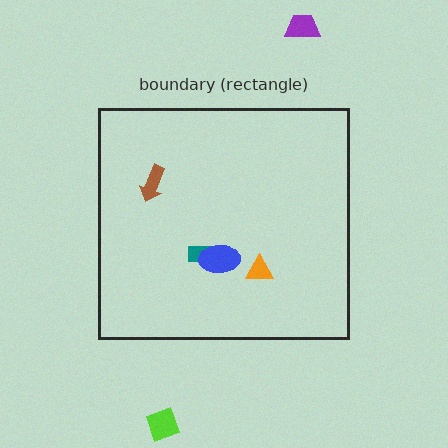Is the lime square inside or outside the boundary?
Outside.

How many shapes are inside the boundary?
4 inside, 2 outside.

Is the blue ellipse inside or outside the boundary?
Inside.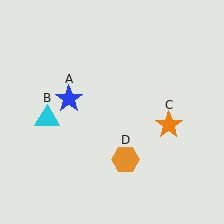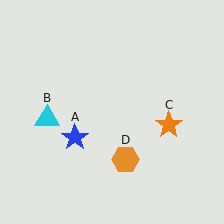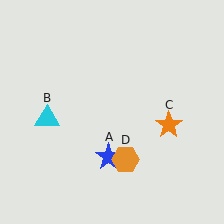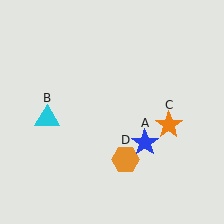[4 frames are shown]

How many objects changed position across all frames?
1 object changed position: blue star (object A).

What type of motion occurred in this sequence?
The blue star (object A) rotated counterclockwise around the center of the scene.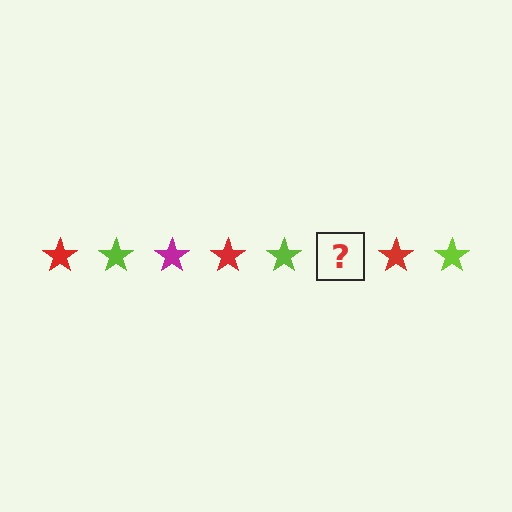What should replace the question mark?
The question mark should be replaced with a magenta star.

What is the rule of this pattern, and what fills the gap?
The rule is that the pattern cycles through red, lime, magenta stars. The gap should be filled with a magenta star.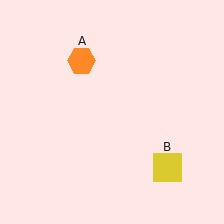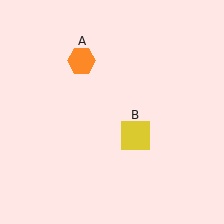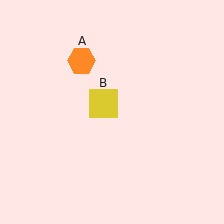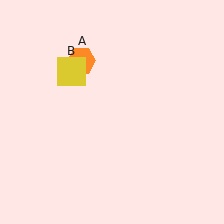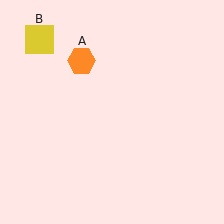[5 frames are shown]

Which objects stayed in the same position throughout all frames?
Orange hexagon (object A) remained stationary.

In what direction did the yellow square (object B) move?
The yellow square (object B) moved up and to the left.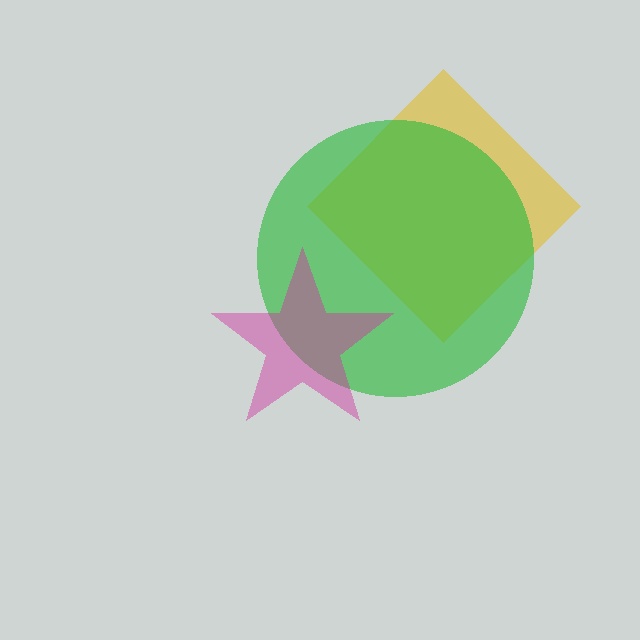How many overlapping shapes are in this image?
There are 3 overlapping shapes in the image.